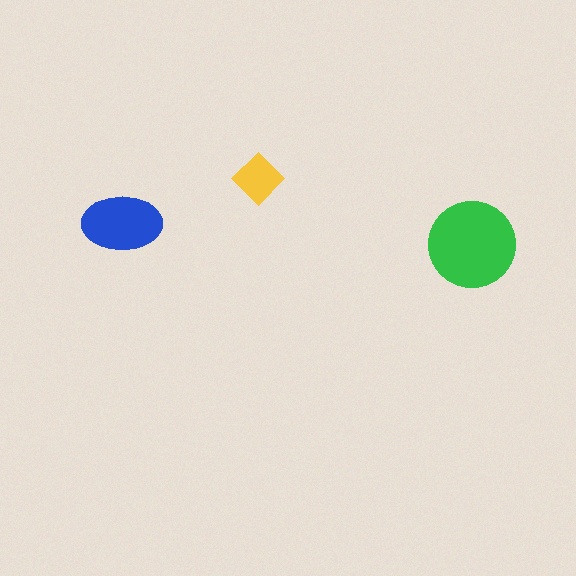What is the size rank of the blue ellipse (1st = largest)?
2nd.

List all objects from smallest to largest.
The yellow diamond, the blue ellipse, the green circle.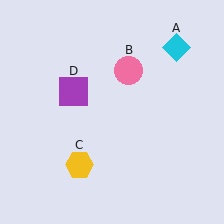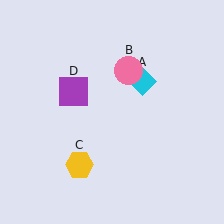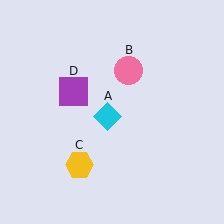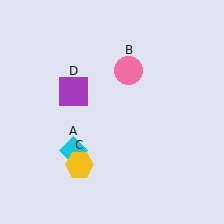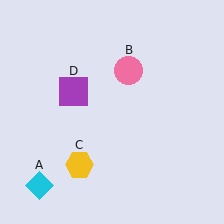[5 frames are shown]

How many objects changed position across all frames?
1 object changed position: cyan diamond (object A).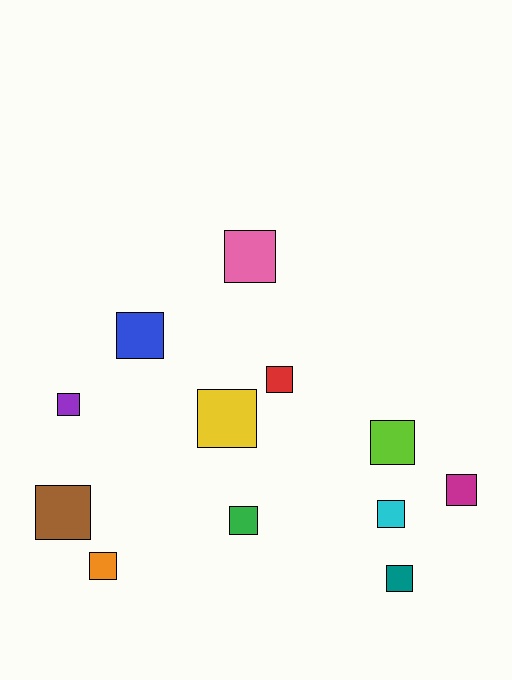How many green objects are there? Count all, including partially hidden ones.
There is 1 green object.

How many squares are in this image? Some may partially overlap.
There are 12 squares.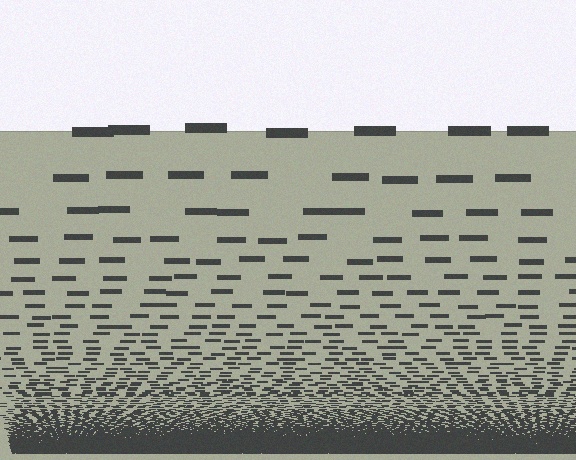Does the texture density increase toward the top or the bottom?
Density increases toward the bottom.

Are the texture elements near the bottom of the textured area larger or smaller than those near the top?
Smaller. The gradient is inverted — elements near the bottom are smaller and denser.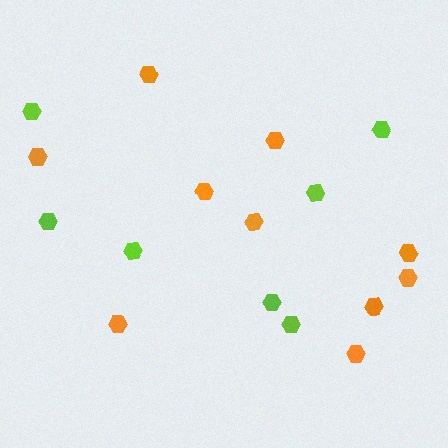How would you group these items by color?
There are 2 groups: one group of orange hexagons (10) and one group of lime hexagons (7).